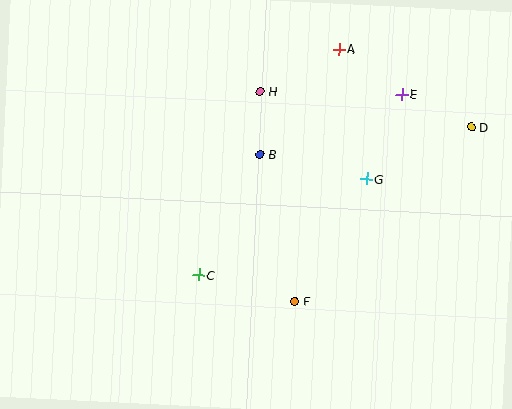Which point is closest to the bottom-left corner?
Point C is closest to the bottom-left corner.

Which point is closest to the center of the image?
Point B at (260, 155) is closest to the center.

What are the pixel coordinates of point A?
Point A is at (339, 49).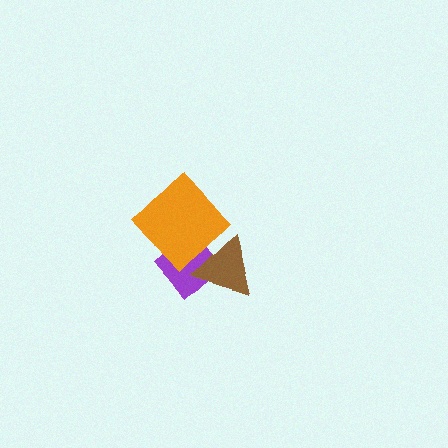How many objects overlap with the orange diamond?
2 objects overlap with the orange diamond.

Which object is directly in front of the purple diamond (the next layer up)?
The orange diamond is directly in front of the purple diamond.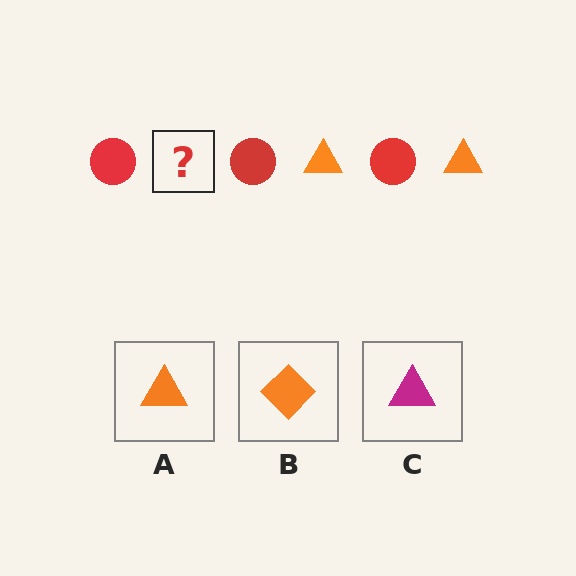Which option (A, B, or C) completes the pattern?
A.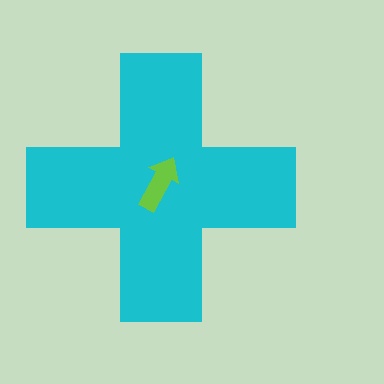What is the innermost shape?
The lime arrow.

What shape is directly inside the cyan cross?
The lime arrow.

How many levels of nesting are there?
2.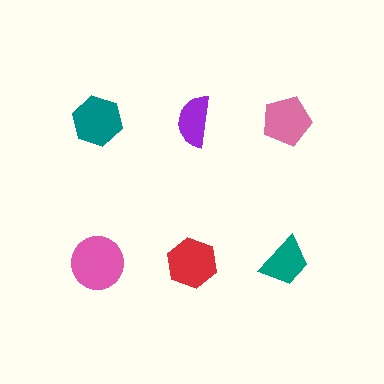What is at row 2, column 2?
A red hexagon.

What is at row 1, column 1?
A teal hexagon.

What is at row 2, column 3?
A teal trapezoid.